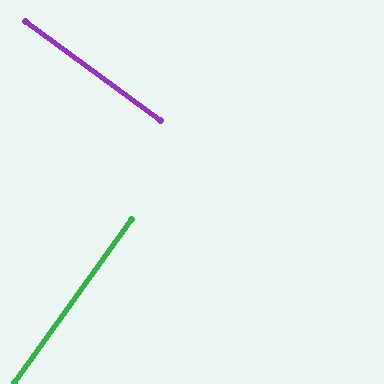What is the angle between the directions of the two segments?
Approximately 90 degrees.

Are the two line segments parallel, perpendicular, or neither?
Perpendicular — they meet at approximately 90°.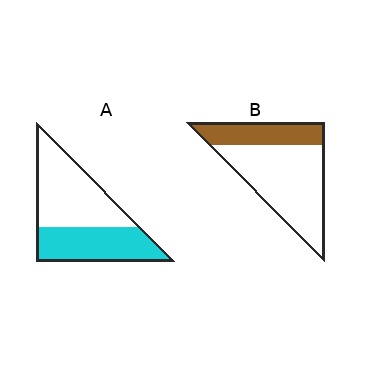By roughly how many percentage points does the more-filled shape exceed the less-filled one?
By roughly 15 percentage points (A over B).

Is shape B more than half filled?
No.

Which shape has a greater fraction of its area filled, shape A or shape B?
Shape A.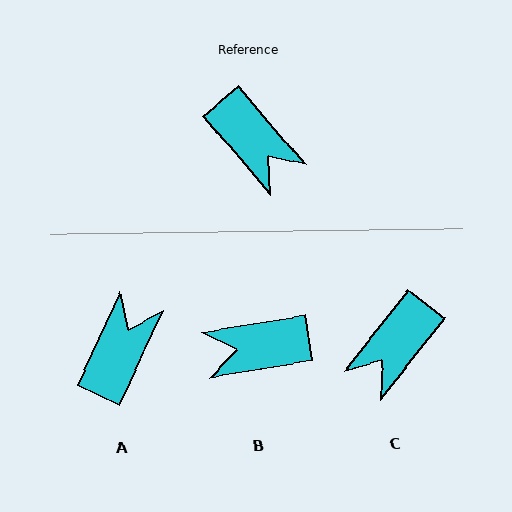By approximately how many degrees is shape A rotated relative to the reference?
Approximately 115 degrees counter-clockwise.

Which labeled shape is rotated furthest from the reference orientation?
B, about 121 degrees away.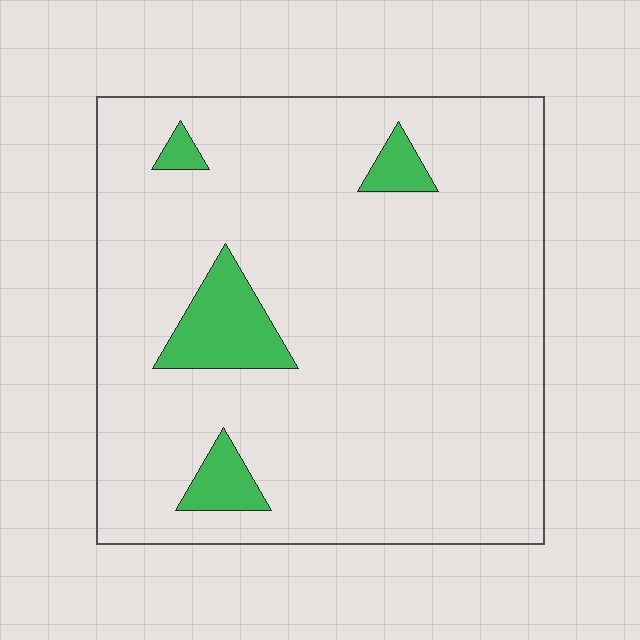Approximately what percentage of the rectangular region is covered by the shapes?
Approximately 10%.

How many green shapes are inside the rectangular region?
4.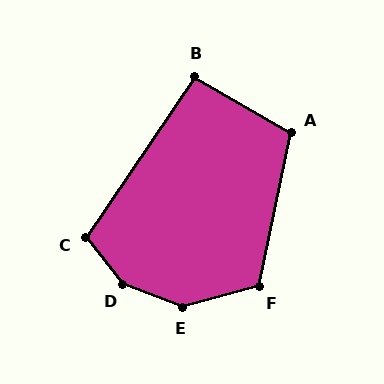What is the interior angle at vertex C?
Approximately 108 degrees (obtuse).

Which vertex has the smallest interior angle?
B, at approximately 94 degrees.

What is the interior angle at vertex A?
Approximately 109 degrees (obtuse).